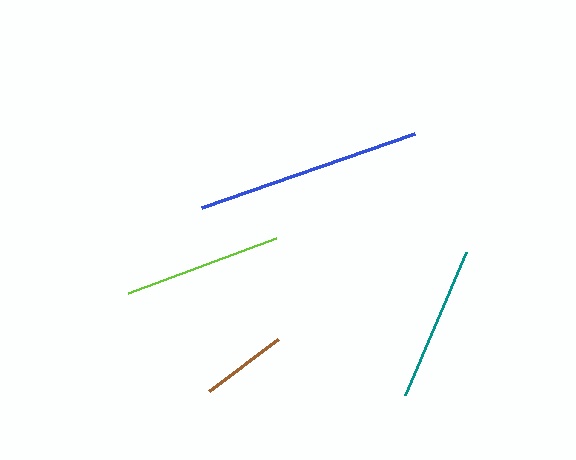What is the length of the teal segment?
The teal segment is approximately 156 pixels long.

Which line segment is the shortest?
The brown line is the shortest at approximately 87 pixels.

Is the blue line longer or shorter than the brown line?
The blue line is longer than the brown line.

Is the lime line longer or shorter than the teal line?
The lime line is longer than the teal line.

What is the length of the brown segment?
The brown segment is approximately 87 pixels long.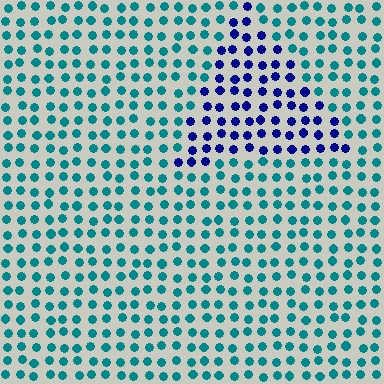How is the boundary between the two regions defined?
The boundary is defined purely by a slight shift in hue (about 55 degrees). Spacing, size, and orientation are identical on both sides.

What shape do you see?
I see a triangle.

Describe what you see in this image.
The image is filled with small teal elements in a uniform arrangement. A triangle-shaped region is visible where the elements are tinted to a slightly different hue, forming a subtle color boundary.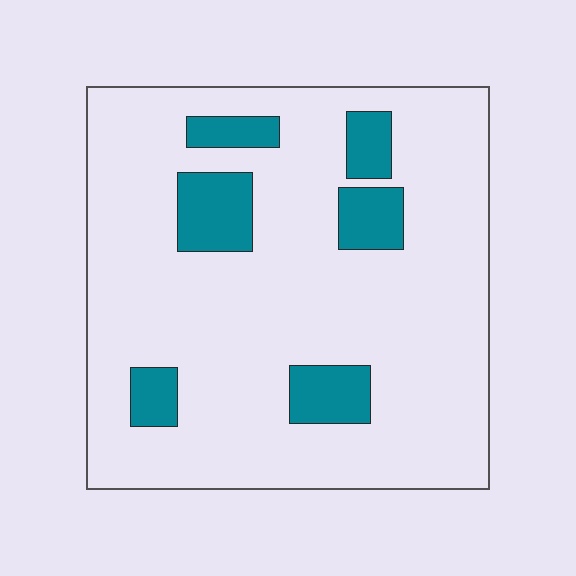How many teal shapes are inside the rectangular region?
6.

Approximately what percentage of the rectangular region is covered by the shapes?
Approximately 15%.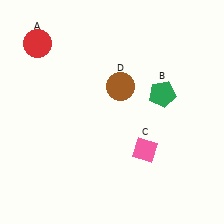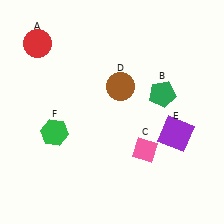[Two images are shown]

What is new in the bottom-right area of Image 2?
A purple square (E) was added in the bottom-right area of Image 2.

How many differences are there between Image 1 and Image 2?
There are 2 differences between the two images.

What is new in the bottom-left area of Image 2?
A green hexagon (F) was added in the bottom-left area of Image 2.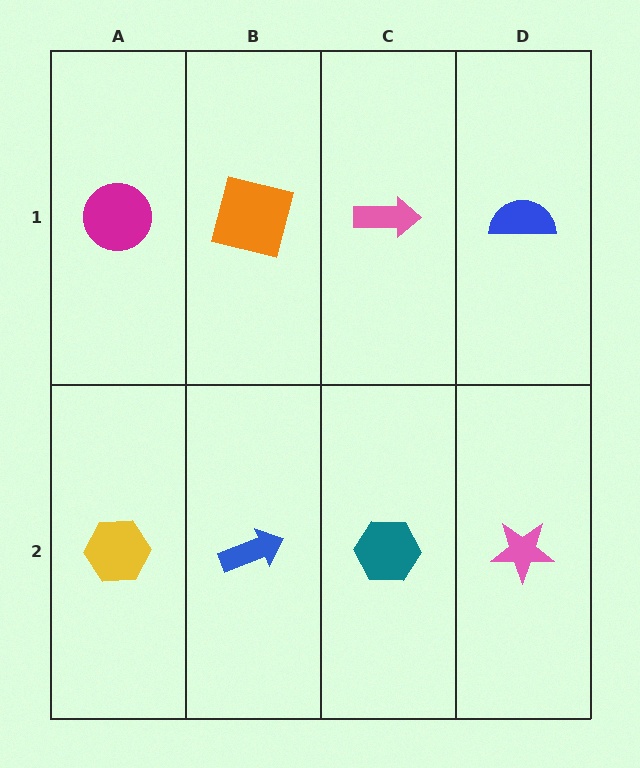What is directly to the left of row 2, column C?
A blue arrow.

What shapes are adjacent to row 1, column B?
A blue arrow (row 2, column B), a magenta circle (row 1, column A), a pink arrow (row 1, column C).